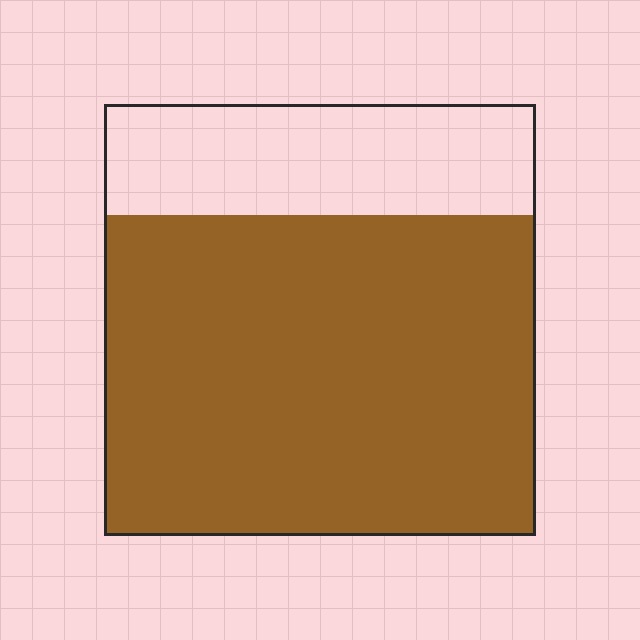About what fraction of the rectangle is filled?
About three quarters (3/4).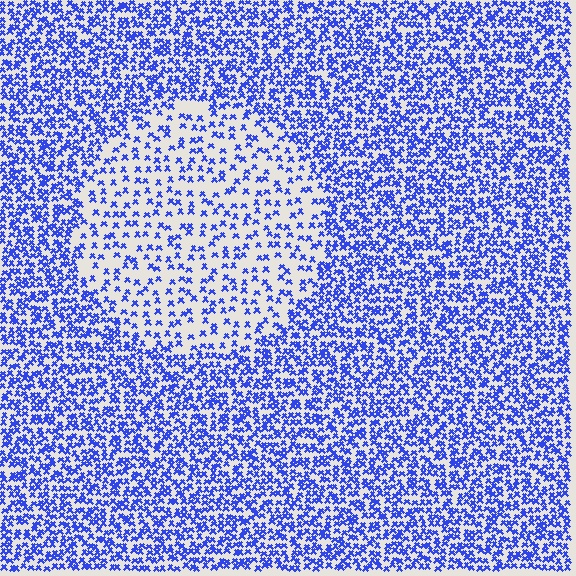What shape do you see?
I see a circle.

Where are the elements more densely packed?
The elements are more densely packed outside the circle boundary.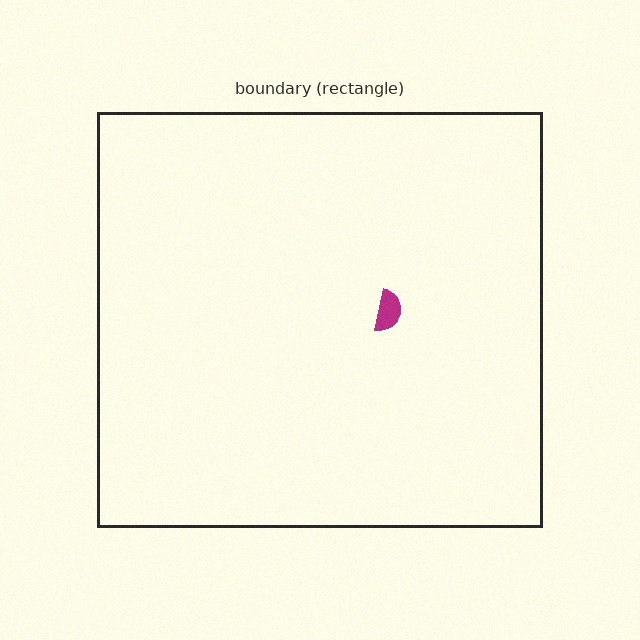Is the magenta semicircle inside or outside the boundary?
Inside.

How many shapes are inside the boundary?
1 inside, 0 outside.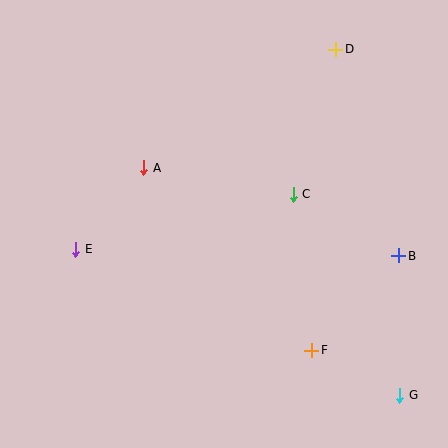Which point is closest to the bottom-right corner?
Point G is closest to the bottom-right corner.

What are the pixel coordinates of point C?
Point C is at (293, 194).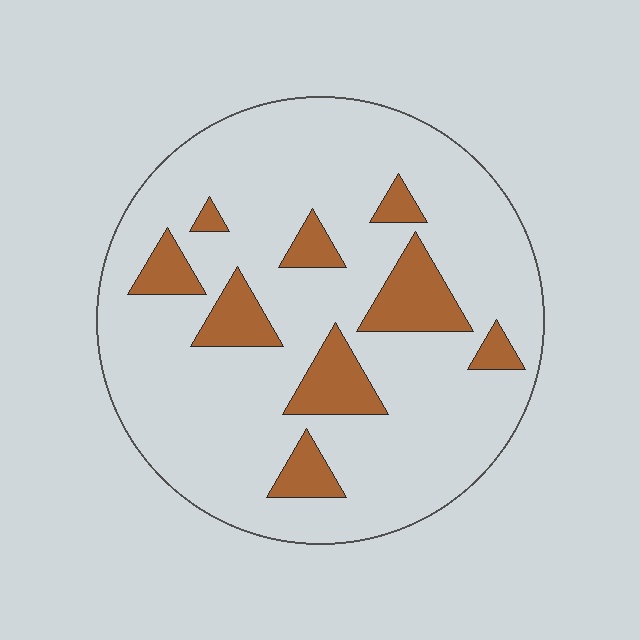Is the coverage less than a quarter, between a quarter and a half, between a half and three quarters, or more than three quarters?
Less than a quarter.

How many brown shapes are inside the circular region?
9.